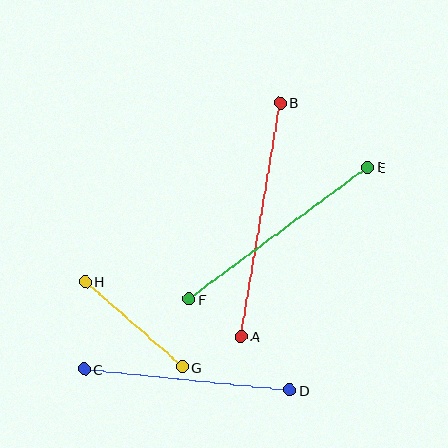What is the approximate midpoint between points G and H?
The midpoint is at approximately (134, 324) pixels.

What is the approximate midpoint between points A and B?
The midpoint is at approximately (261, 220) pixels.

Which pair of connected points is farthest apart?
Points A and B are farthest apart.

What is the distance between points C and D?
The distance is approximately 207 pixels.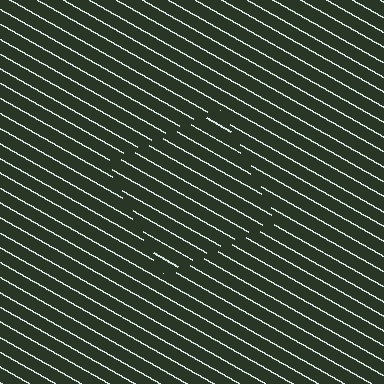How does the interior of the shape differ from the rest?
The interior of the shape contains the same grating, shifted by half a period — the contour is defined by the phase discontinuity where line-ends from the inner and outer gratings abut.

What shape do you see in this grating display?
An illusory square. The interior of the shape contains the same grating, shifted by half a period — the contour is defined by the phase discontinuity where line-ends from the inner and outer gratings abut.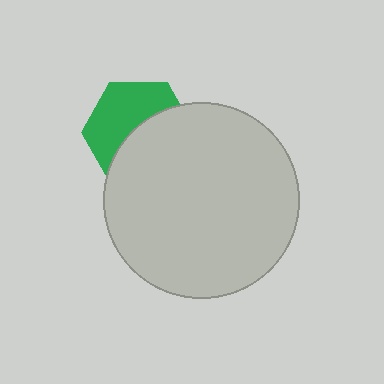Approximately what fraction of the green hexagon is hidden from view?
Roughly 51% of the green hexagon is hidden behind the light gray circle.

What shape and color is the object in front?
The object in front is a light gray circle.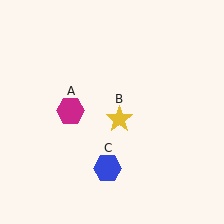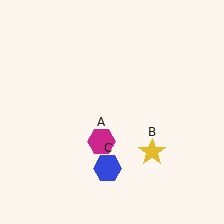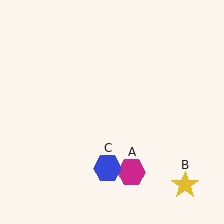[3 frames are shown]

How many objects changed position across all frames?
2 objects changed position: magenta hexagon (object A), yellow star (object B).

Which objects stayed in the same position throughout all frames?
Blue hexagon (object C) remained stationary.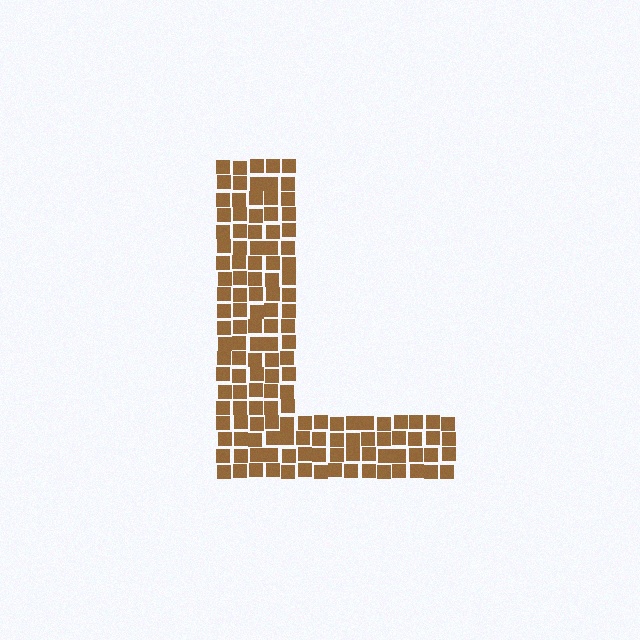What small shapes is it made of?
It is made of small squares.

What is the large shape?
The large shape is the letter L.